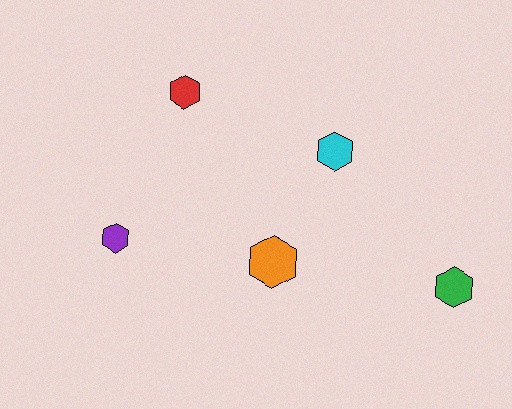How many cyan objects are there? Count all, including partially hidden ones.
There is 1 cyan object.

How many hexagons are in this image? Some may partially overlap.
There are 5 hexagons.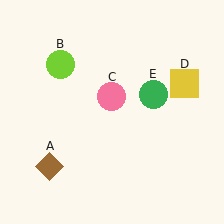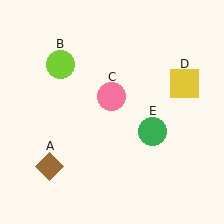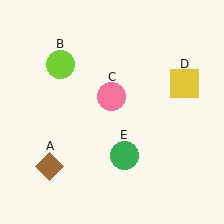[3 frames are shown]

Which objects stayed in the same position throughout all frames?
Brown diamond (object A) and lime circle (object B) and pink circle (object C) and yellow square (object D) remained stationary.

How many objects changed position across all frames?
1 object changed position: green circle (object E).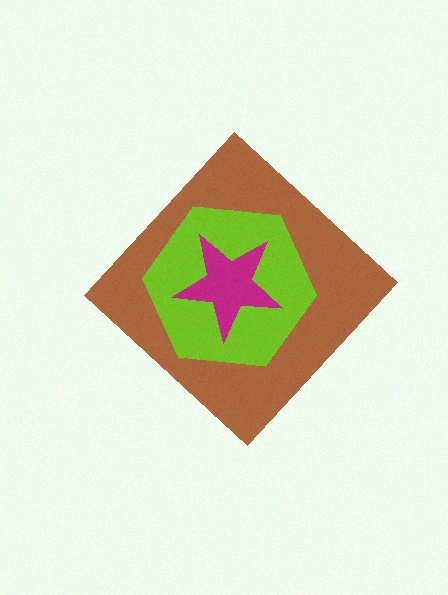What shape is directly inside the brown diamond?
The lime hexagon.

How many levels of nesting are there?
3.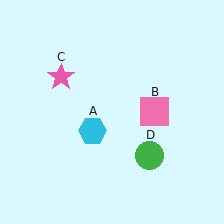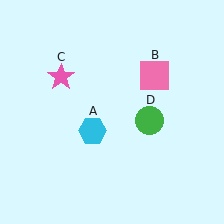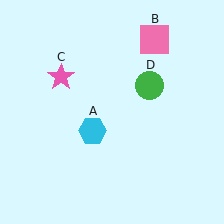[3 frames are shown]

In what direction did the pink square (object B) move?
The pink square (object B) moved up.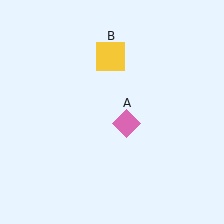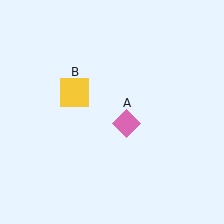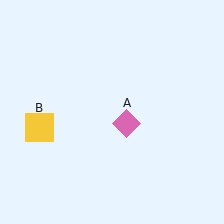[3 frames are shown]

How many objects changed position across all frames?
1 object changed position: yellow square (object B).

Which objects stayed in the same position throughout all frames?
Pink diamond (object A) remained stationary.